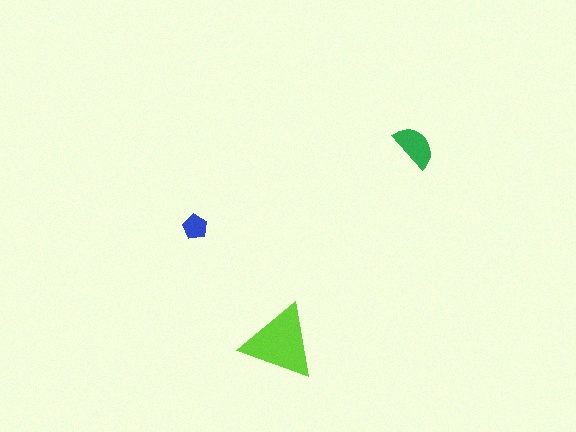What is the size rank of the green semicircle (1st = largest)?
2nd.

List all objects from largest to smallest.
The lime triangle, the green semicircle, the blue pentagon.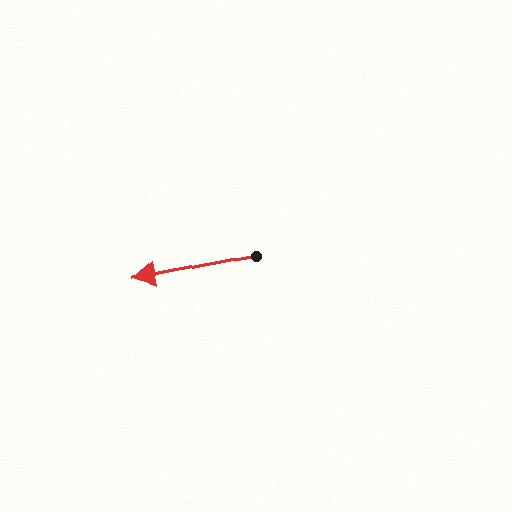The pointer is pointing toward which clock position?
Roughly 9 o'clock.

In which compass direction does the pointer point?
West.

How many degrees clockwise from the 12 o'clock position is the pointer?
Approximately 259 degrees.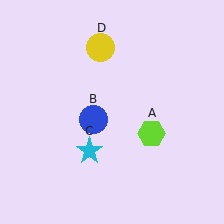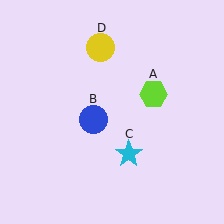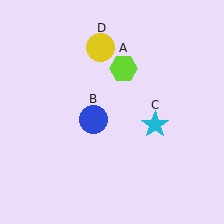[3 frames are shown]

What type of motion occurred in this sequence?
The lime hexagon (object A), cyan star (object C) rotated counterclockwise around the center of the scene.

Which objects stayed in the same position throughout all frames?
Blue circle (object B) and yellow circle (object D) remained stationary.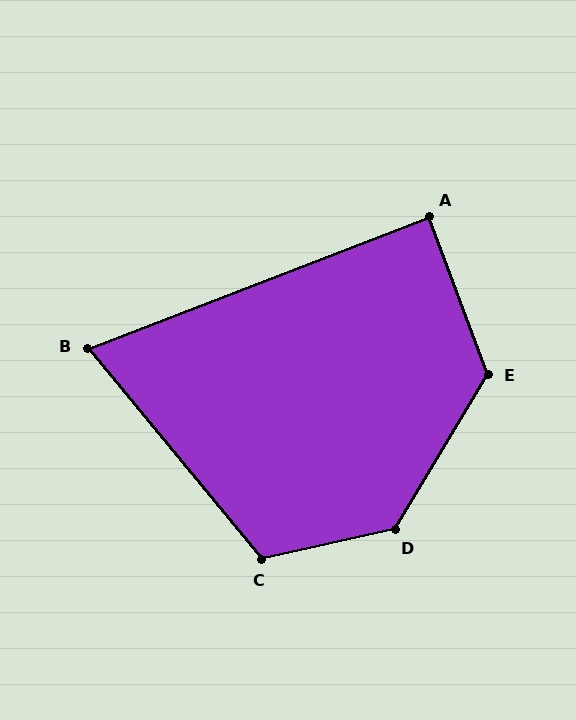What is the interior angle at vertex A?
Approximately 90 degrees (approximately right).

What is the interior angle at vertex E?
Approximately 128 degrees (obtuse).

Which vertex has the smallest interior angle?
B, at approximately 71 degrees.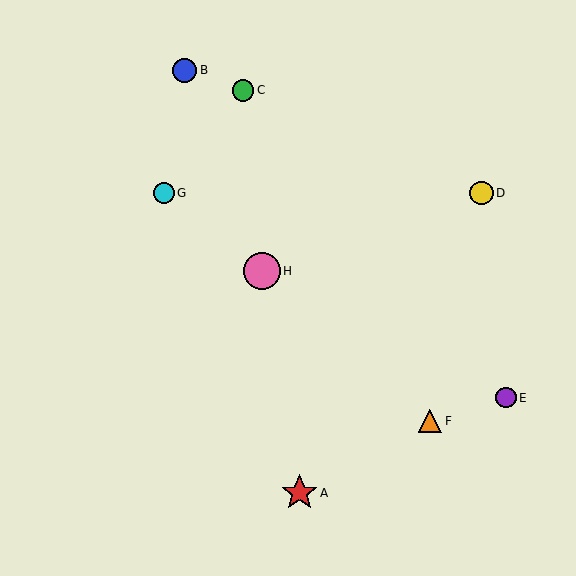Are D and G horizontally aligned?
Yes, both are at y≈193.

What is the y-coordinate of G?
Object G is at y≈193.